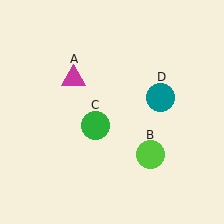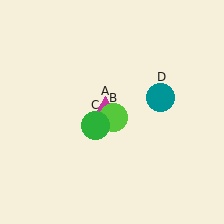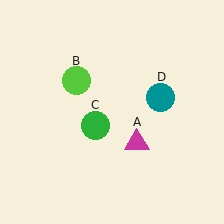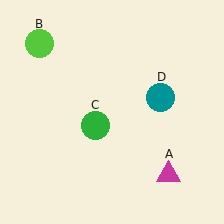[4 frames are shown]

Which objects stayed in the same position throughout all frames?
Green circle (object C) and teal circle (object D) remained stationary.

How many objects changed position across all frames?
2 objects changed position: magenta triangle (object A), lime circle (object B).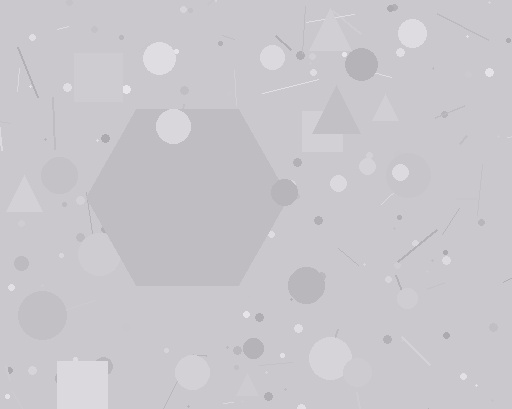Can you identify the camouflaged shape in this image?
The camouflaged shape is a hexagon.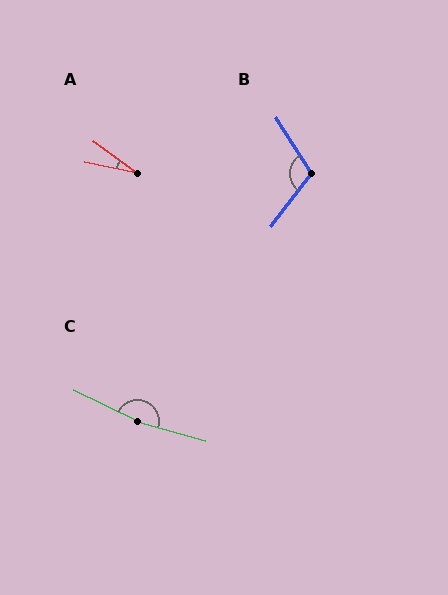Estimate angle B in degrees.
Approximately 110 degrees.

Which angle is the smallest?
A, at approximately 24 degrees.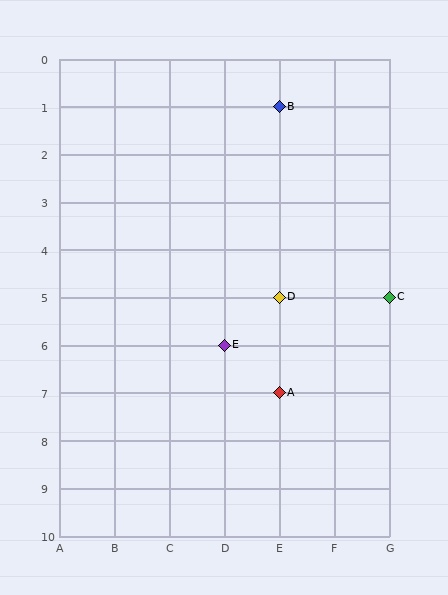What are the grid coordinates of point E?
Point E is at grid coordinates (D, 6).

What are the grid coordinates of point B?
Point B is at grid coordinates (E, 1).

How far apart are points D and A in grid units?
Points D and A are 2 rows apart.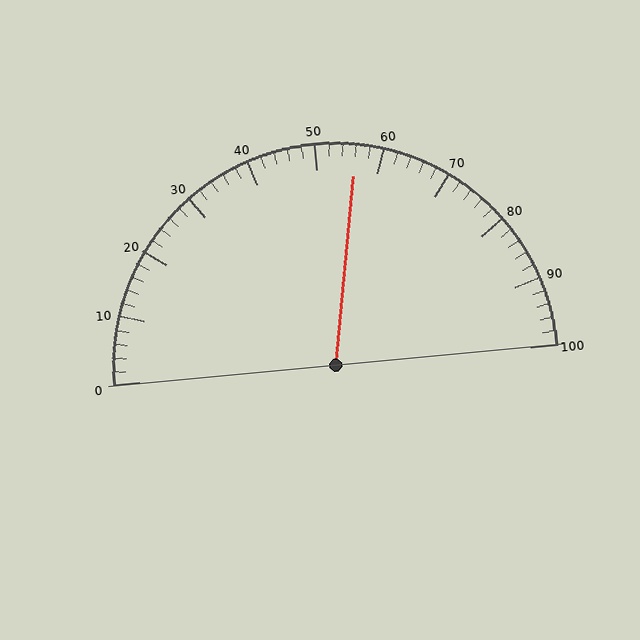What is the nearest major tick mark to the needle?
The nearest major tick mark is 60.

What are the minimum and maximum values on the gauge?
The gauge ranges from 0 to 100.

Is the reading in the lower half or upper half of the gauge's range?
The reading is in the upper half of the range (0 to 100).